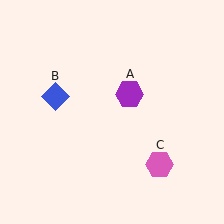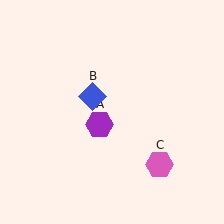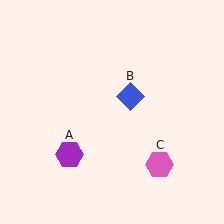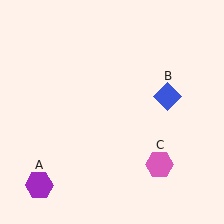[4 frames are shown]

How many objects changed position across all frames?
2 objects changed position: purple hexagon (object A), blue diamond (object B).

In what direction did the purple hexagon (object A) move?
The purple hexagon (object A) moved down and to the left.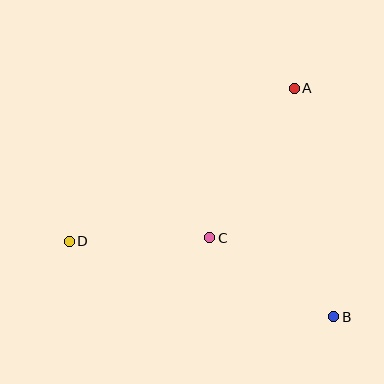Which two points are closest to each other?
Points C and D are closest to each other.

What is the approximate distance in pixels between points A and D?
The distance between A and D is approximately 272 pixels.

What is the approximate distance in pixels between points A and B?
The distance between A and B is approximately 232 pixels.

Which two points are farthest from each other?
Points B and D are farthest from each other.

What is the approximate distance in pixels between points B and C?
The distance between B and C is approximately 147 pixels.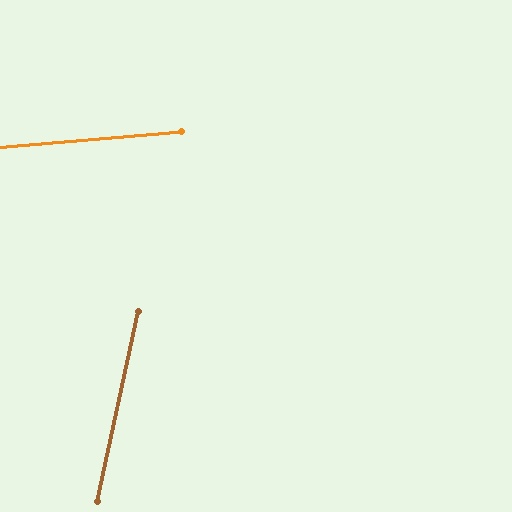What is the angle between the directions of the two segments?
Approximately 73 degrees.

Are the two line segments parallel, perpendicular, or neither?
Neither parallel nor perpendicular — they differ by about 73°.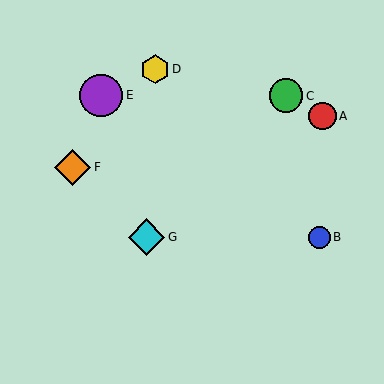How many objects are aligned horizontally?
2 objects (B, G) are aligned horizontally.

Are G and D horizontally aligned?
No, G is at y≈237 and D is at y≈69.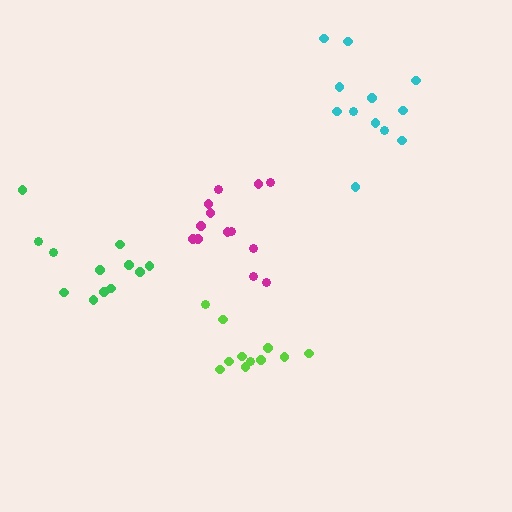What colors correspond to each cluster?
The clusters are colored: green, lime, cyan, magenta.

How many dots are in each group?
Group 1: 12 dots, Group 2: 11 dots, Group 3: 12 dots, Group 4: 13 dots (48 total).